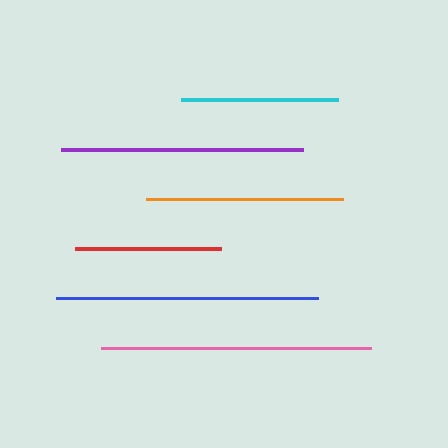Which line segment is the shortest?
The red line is the shortest at approximately 146 pixels.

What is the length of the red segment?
The red segment is approximately 146 pixels long.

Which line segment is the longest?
The pink line is the longest at approximately 270 pixels.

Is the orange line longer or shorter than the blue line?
The blue line is longer than the orange line.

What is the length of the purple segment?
The purple segment is approximately 242 pixels long.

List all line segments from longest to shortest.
From longest to shortest: pink, blue, purple, orange, cyan, red.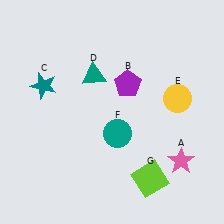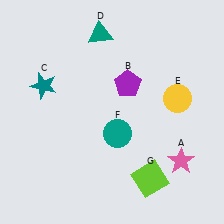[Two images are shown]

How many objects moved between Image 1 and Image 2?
1 object moved between the two images.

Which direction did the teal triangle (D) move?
The teal triangle (D) moved up.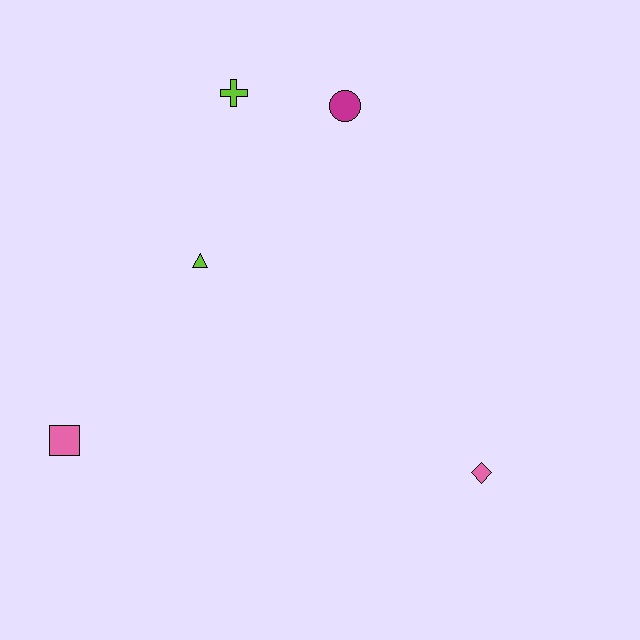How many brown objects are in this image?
There are no brown objects.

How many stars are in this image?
There are no stars.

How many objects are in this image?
There are 5 objects.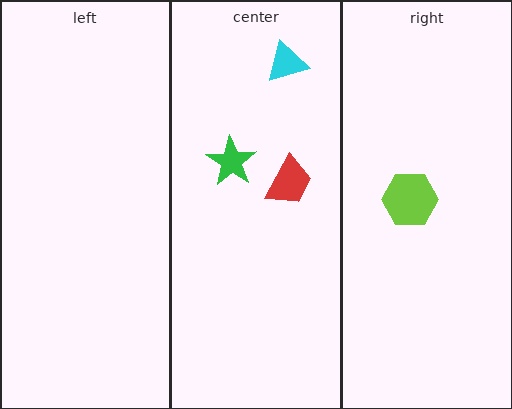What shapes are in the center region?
The red trapezoid, the green star, the cyan triangle.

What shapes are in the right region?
The lime hexagon.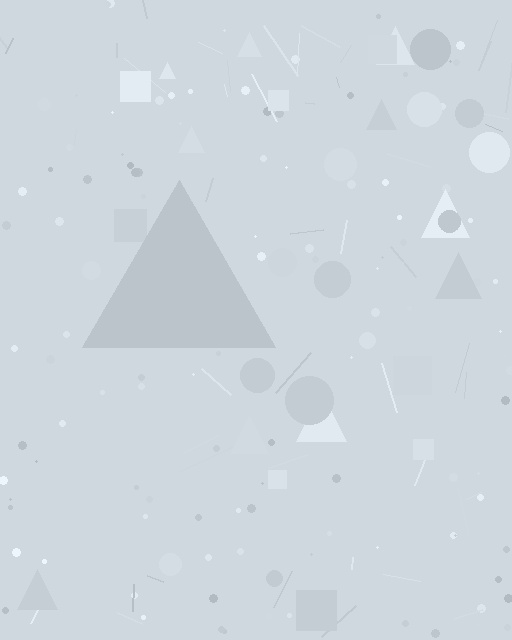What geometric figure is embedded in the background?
A triangle is embedded in the background.